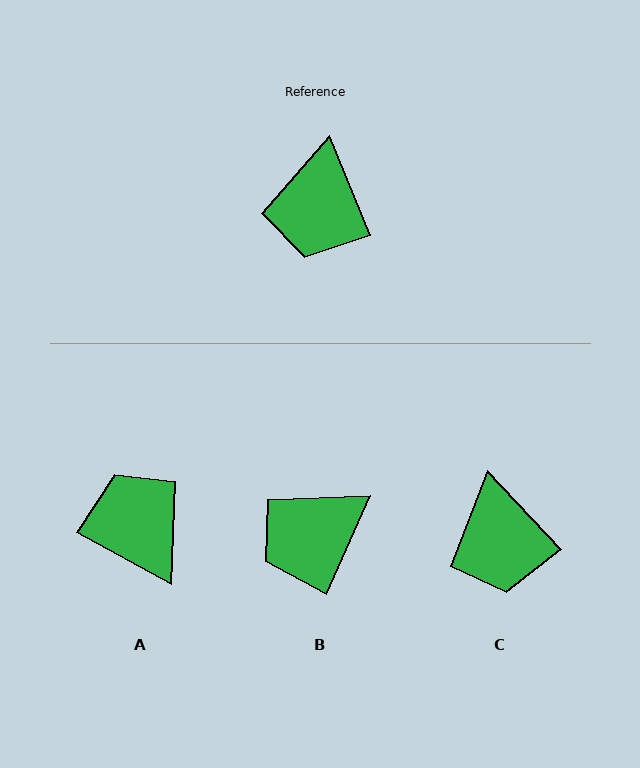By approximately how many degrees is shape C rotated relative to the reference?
Approximately 20 degrees counter-clockwise.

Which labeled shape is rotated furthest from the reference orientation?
A, about 141 degrees away.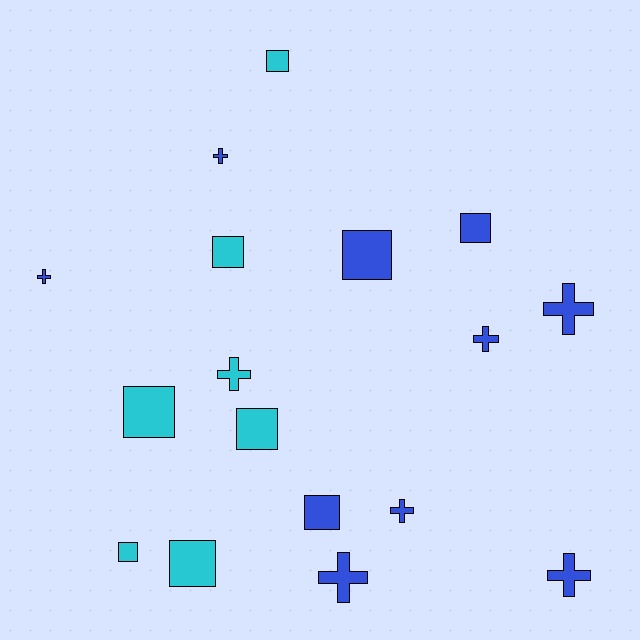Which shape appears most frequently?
Square, with 9 objects.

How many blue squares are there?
There are 3 blue squares.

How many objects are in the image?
There are 17 objects.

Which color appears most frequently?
Blue, with 10 objects.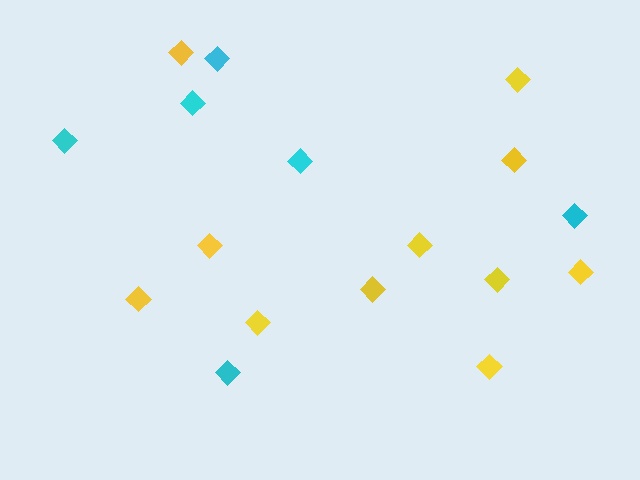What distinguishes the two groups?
There are 2 groups: one group of yellow diamonds (11) and one group of cyan diamonds (6).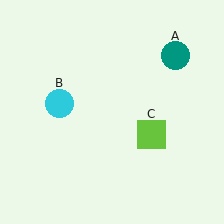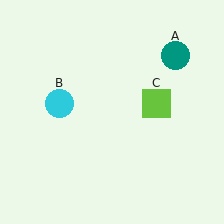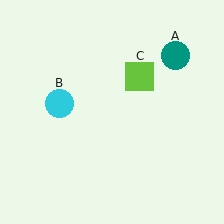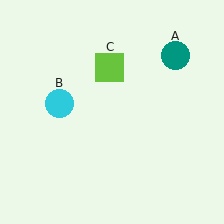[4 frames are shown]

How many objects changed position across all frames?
1 object changed position: lime square (object C).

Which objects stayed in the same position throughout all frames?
Teal circle (object A) and cyan circle (object B) remained stationary.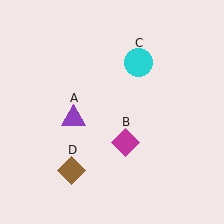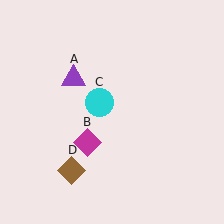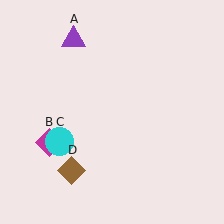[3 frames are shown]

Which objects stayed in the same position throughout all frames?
Brown diamond (object D) remained stationary.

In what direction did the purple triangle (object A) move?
The purple triangle (object A) moved up.